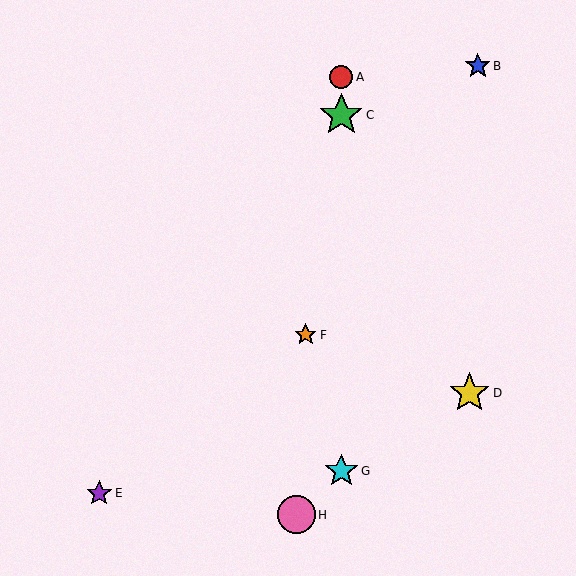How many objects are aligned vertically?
3 objects (A, C, G) are aligned vertically.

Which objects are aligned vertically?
Objects A, C, G are aligned vertically.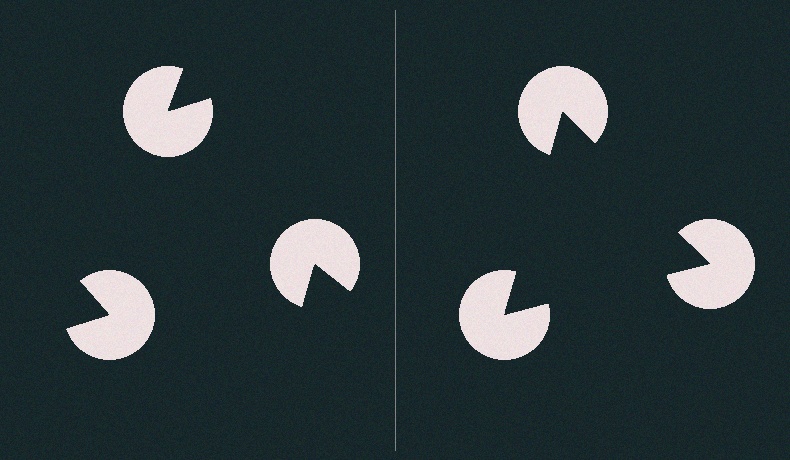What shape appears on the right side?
An illusory triangle.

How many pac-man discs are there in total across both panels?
6 — 3 on each side.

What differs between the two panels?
The pac-man discs are positioned identically on both sides; only the wedge orientations differ. On the right they align to a triangle; on the left they are misaligned.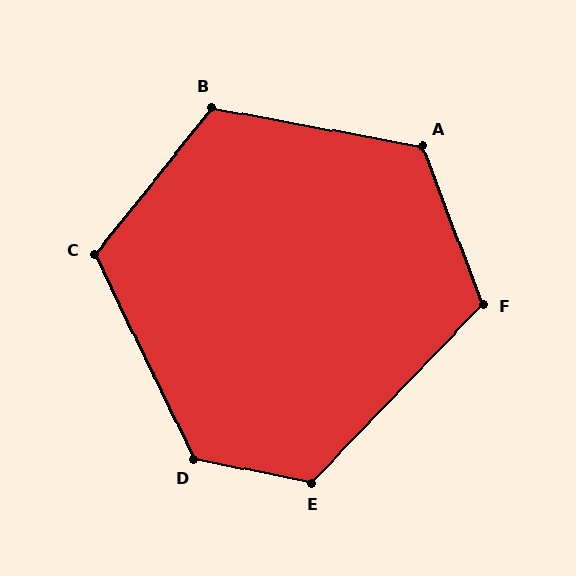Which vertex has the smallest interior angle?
F, at approximately 115 degrees.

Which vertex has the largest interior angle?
D, at approximately 127 degrees.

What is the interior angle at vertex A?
Approximately 121 degrees (obtuse).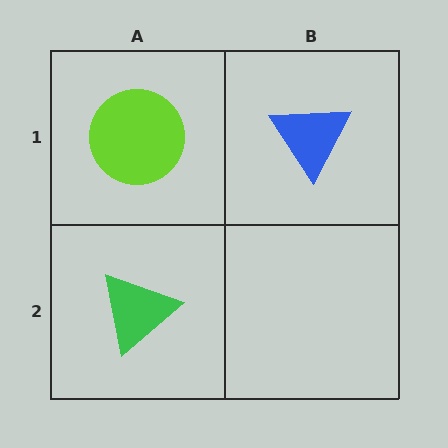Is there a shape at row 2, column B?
No, that cell is empty.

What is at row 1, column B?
A blue triangle.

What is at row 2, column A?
A green triangle.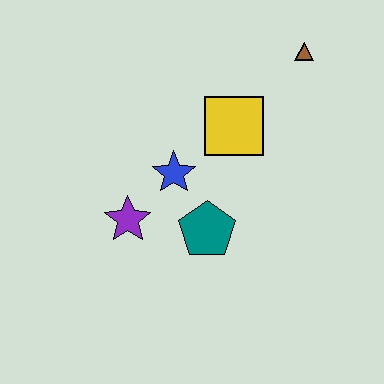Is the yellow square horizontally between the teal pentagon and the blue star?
No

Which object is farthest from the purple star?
The brown triangle is farthest from the purple star.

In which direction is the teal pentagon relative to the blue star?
The teal pentagon is below the blue star.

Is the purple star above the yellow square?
No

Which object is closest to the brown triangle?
The yellow square is closest to the brown triangle.